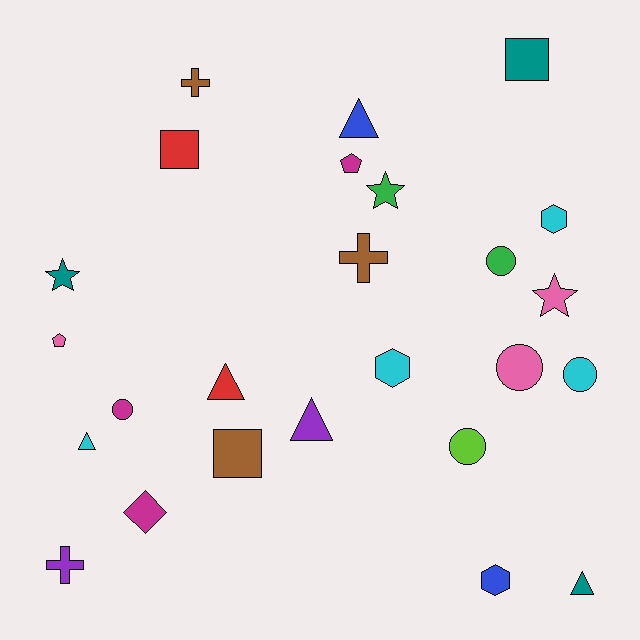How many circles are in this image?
There are 5 circles.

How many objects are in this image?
There are 25 objects.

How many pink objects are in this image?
There are 3 pink objects.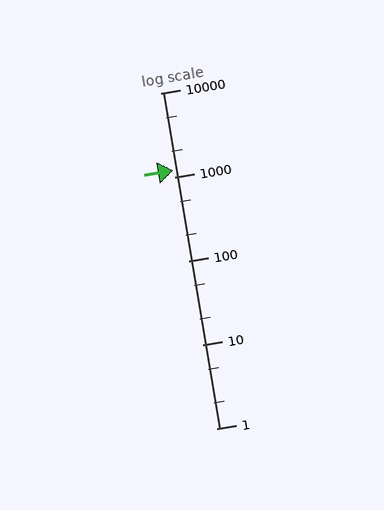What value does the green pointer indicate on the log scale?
The pointer indicates approximately 1200.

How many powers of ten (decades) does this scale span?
The scale spans 4 decades, from 1 to 10000.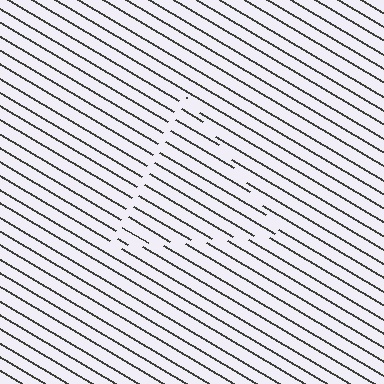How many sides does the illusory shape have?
3 sides — the line-ends trace a triangle.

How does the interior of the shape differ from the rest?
The interior of the shape contains the same grating, shifted by half a period — the contour is defined by the phase discontinuity where line-ends from the inner and outer gratings abut.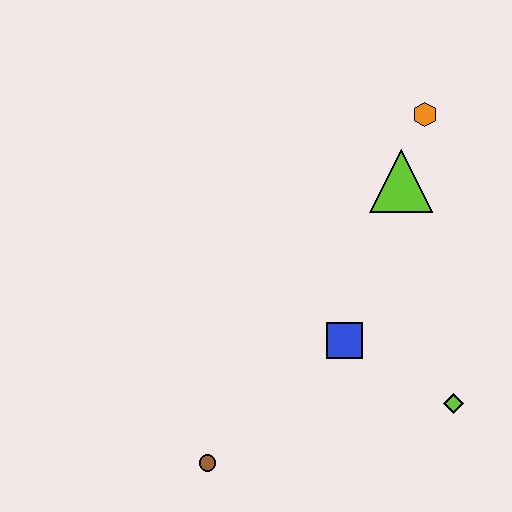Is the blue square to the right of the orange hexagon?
No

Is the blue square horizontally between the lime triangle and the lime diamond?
No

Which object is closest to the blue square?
The lime diamond is closest to the blue square.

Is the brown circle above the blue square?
No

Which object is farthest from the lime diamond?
The orange hexagon is farthest from the lime diamond.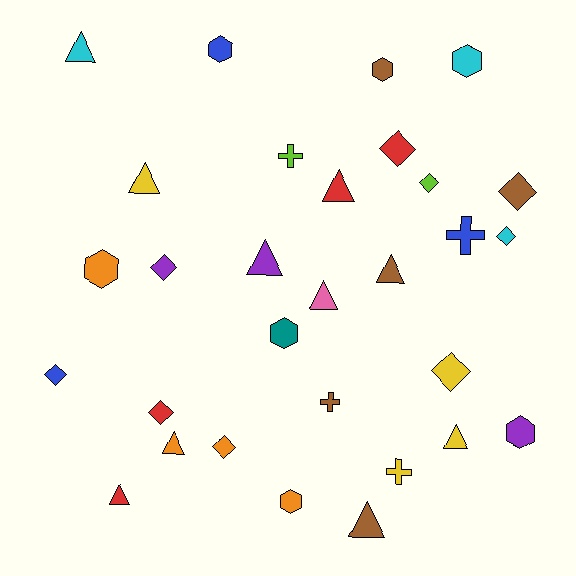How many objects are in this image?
There are 30 objects.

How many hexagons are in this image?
There are 7 hexagons.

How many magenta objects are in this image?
There are no magenta objects.